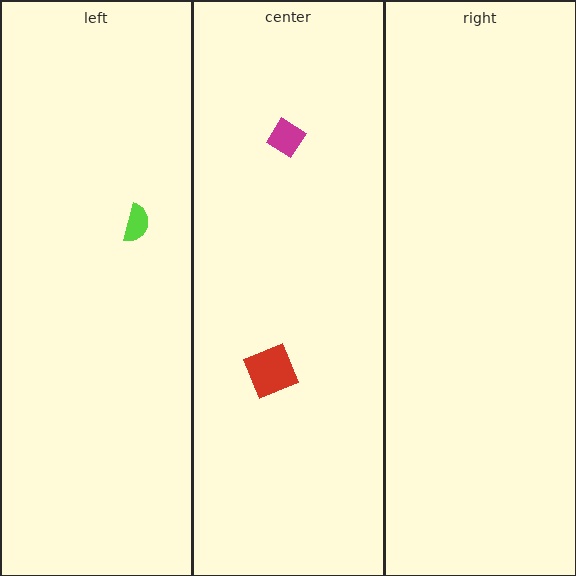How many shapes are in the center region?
2.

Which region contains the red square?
The center region.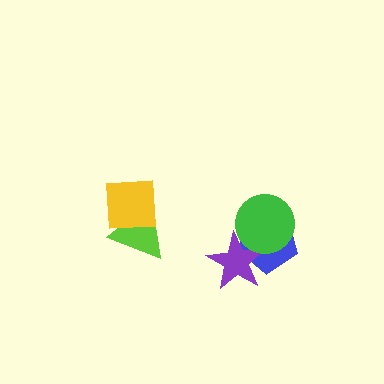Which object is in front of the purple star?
The green circle is in front of the purple star.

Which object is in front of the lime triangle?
The yellow square is in front of the lime triangle.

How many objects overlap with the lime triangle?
1 object overlaps with the lime triangle.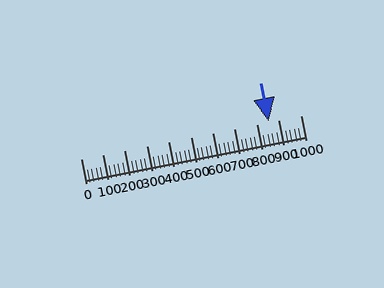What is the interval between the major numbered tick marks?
The major tick marks are spaced 100 units apart.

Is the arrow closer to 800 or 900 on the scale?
The arrow is closer to 900.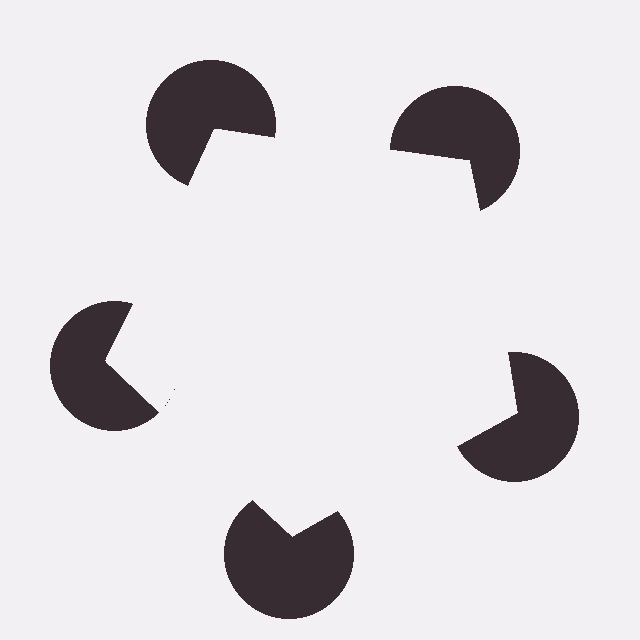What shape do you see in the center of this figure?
An illusory pentagon — its edges are inferred from the aligned wedge cuts in the pac-man discs, not physically drawn.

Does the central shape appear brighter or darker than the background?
It typically appears slightly brighter than the background, even though no actual brightness change is drawn.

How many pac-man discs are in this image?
There are 5 — one at each vertex of the illusory pentagon.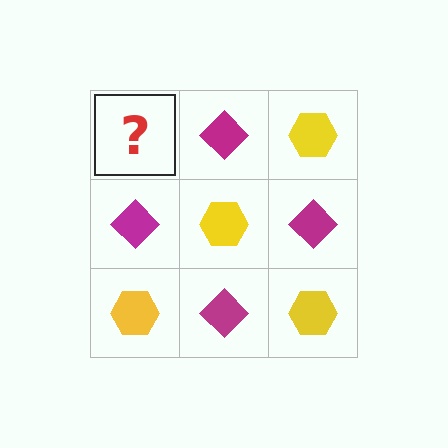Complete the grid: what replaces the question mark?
The question mark should be replaced with a yellow hexagon.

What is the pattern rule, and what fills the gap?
The rule is that it alternates yellow hexagon and magenta diamond in a checkerboard pattern. The gap should be filled with a yellow hexagon.